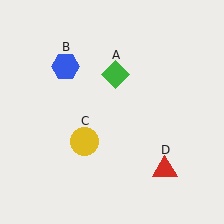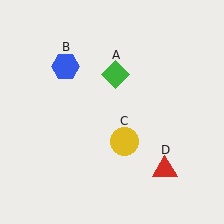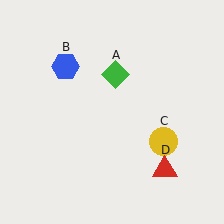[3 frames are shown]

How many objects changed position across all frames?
1 object changed position: yellow circle (object C).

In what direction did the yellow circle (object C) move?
The yellow circle (object C) moved right.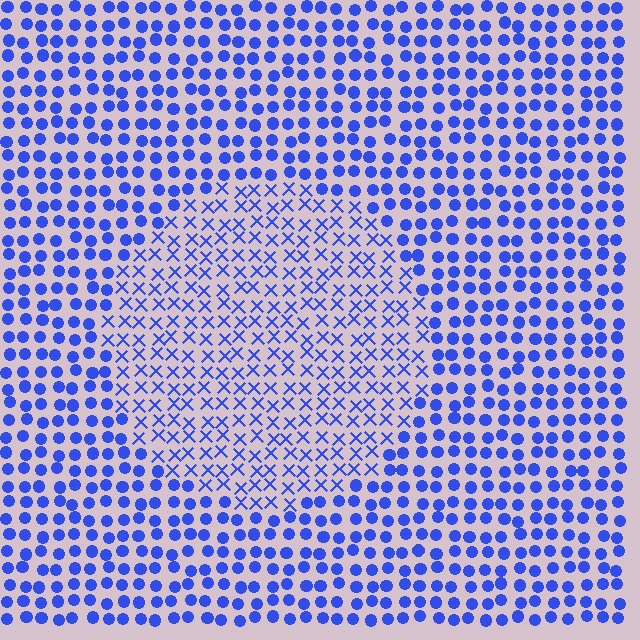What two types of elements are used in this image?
The image uses X marks inside the circle region and circles outside it.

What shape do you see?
I see a circle.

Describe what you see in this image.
The image is filled with small blue elements arranged in a uniform grid. A circle-shaped region contains X marks, while the surrounding area contains circles. The boundary is defined purely by the change in element shape.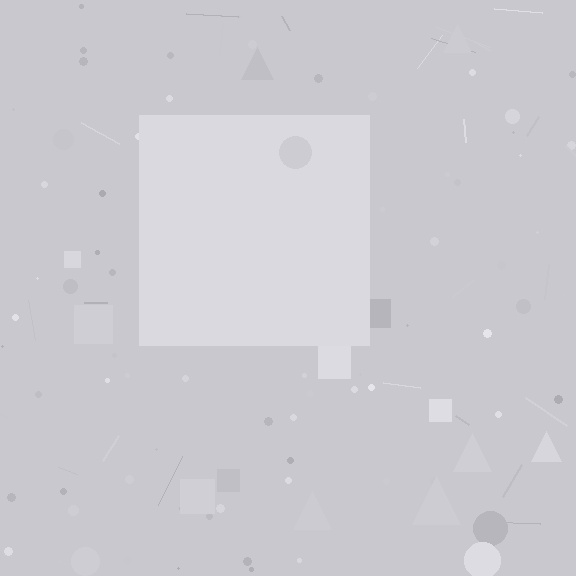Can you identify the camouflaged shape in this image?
The camouflaged shape is a square.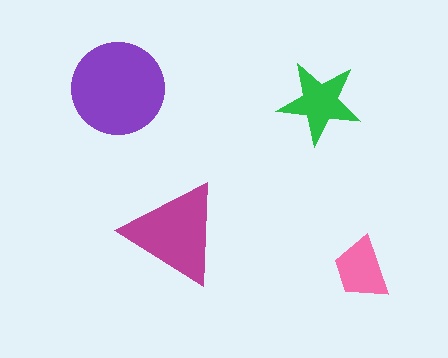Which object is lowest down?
The pink trapezoid is bottommost.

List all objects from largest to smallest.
The purple circle, the magenta triangle, the green star, the pink trapezoid.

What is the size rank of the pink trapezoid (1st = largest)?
4th.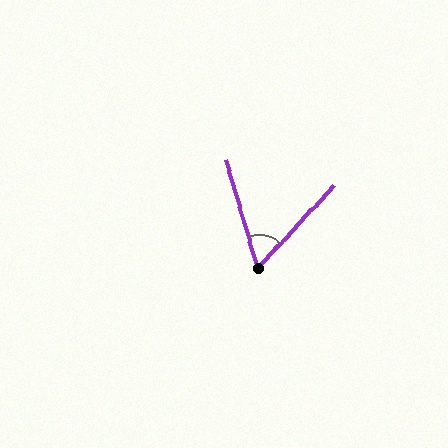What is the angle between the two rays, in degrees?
Approximately 59 degrees.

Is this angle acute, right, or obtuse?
It is acute.